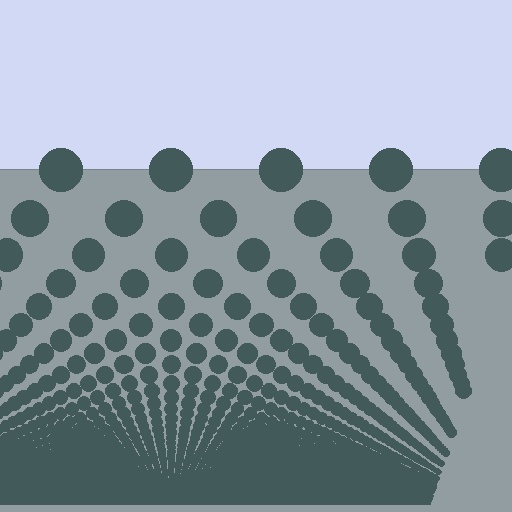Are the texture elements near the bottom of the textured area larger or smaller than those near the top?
Smaller. The gradient is inverted — elements near the bottom are smaller and denser.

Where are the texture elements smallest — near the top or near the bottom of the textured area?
Near the bottom.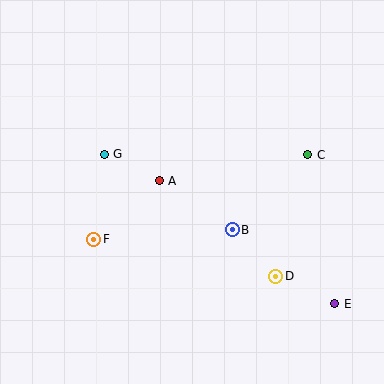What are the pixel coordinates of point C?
Point C is at (308, 155).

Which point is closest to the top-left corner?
Point G is closest to the top-left corner.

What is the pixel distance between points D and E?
The distance between D and E is 65 pixels.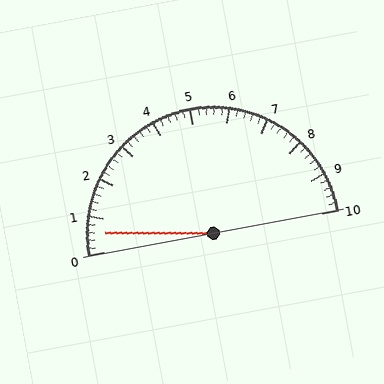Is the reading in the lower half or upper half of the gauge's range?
The reading is in the lower half of the range (0 to 10).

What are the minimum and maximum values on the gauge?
The gauge ranges from 0 to 10.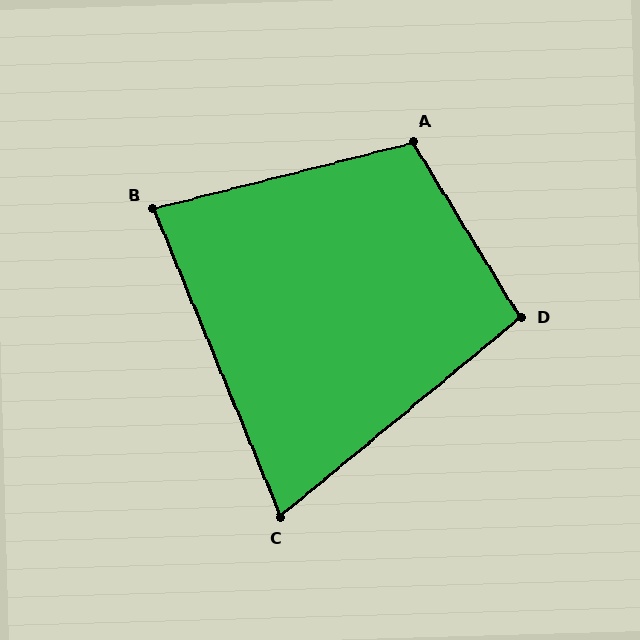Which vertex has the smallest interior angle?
C, at approximately 73 degrees.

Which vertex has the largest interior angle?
A, at approximately 107 degrees.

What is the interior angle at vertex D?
Approximately 98 degrees (obtuse).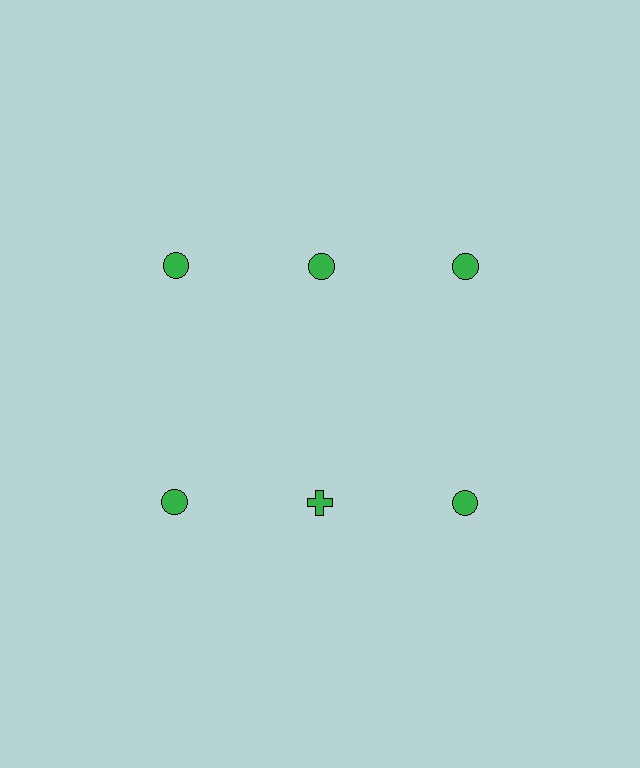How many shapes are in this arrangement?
There are 6 shapes arranged in a grid pattern.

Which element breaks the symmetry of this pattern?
The green cross in the second row, second from left column breaks the symmetry. All other shapes are green circles.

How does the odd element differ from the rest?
It has a different shape: cross instead of circle.